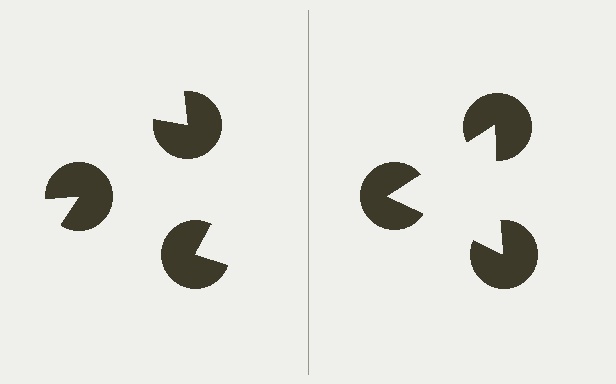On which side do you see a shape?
An illusory triangle appears on the right side. On the left side the wedge cuts are rotated, so no coherent shape forms.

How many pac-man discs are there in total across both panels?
6 — 3 on each side.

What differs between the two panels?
The pac-man discs are positioned identically on both sides; only the wedge orientations differ. On the right they align to a triangle; on the left they are misaligned.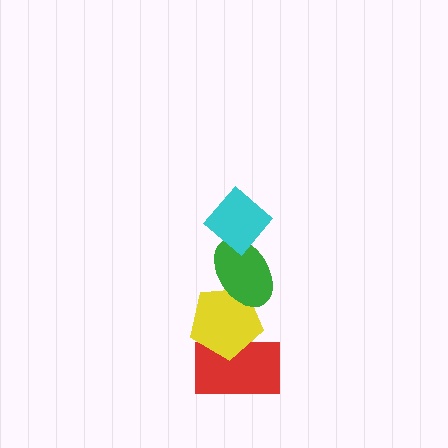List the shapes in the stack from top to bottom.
From top to bottom: the cyan diamond, the green ellipse, the yellow pentagon, the red rectangle.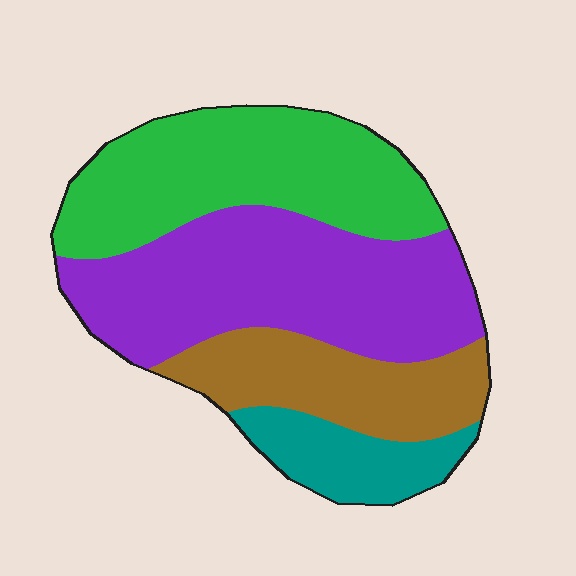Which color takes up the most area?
Purple, at roughly 40%.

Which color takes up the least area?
Teal, at roughly 10%.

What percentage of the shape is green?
Green covers 31% of the shape.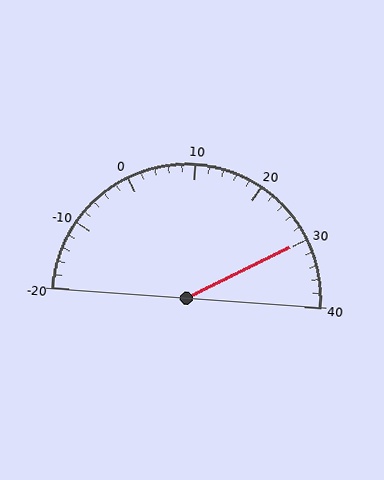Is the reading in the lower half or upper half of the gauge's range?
The reading is in the upper half of the range (-20 to 40).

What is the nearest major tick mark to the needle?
The nearest major tick mark is 30.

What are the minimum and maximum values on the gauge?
The gauge ranges from -20 to 40.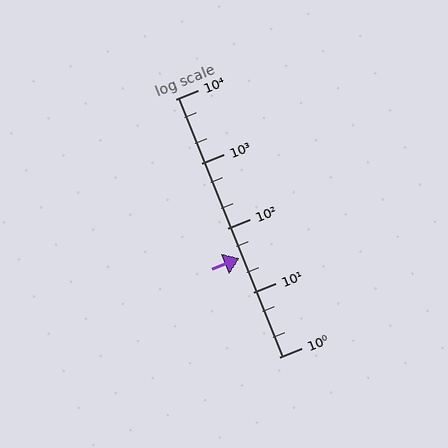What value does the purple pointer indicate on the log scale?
The pointer indicates approximately 34.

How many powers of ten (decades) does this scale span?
The scale spans 4 decades, from 1 to 10000.